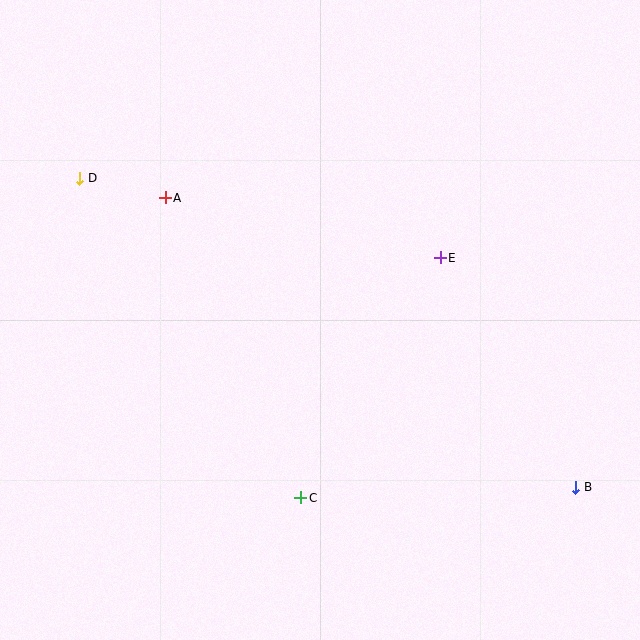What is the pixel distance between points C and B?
The distance between C and B is 275 pixels.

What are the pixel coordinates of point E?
Point E is at (440, 258).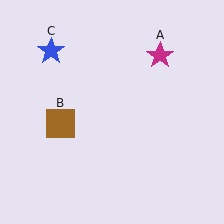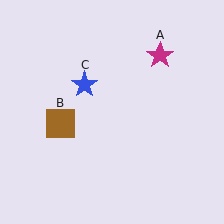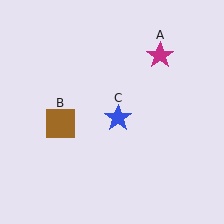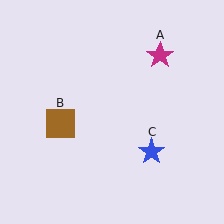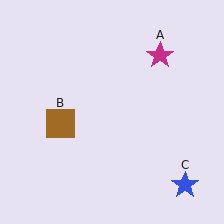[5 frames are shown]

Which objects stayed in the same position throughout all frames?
Magenta star (object A) and brown square (object B) remained stationary.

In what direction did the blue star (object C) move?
The blue star (object C) moved down and to the right.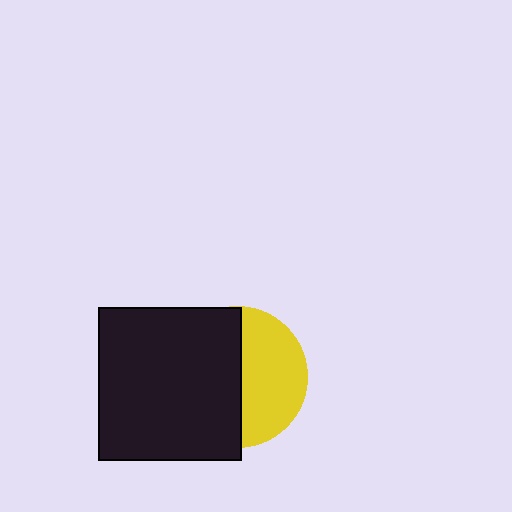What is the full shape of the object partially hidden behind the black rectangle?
The partially hidden object is a yellow circle.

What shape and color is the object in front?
The object in front is a black rectangle.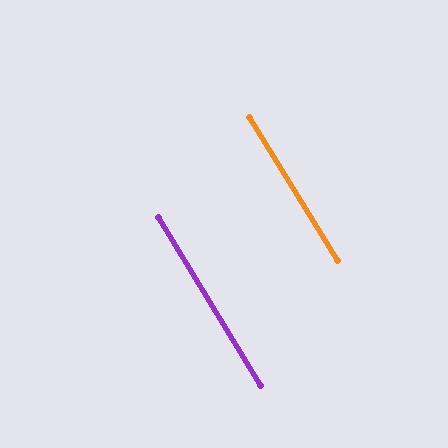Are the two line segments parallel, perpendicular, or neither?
Parallel — their directions differ by only 0.4°.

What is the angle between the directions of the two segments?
Approximately 0 degrees.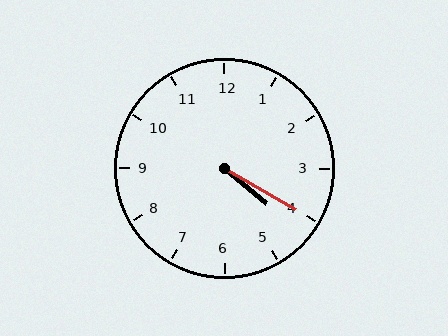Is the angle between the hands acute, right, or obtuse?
It is acute.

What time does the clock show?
4:20.